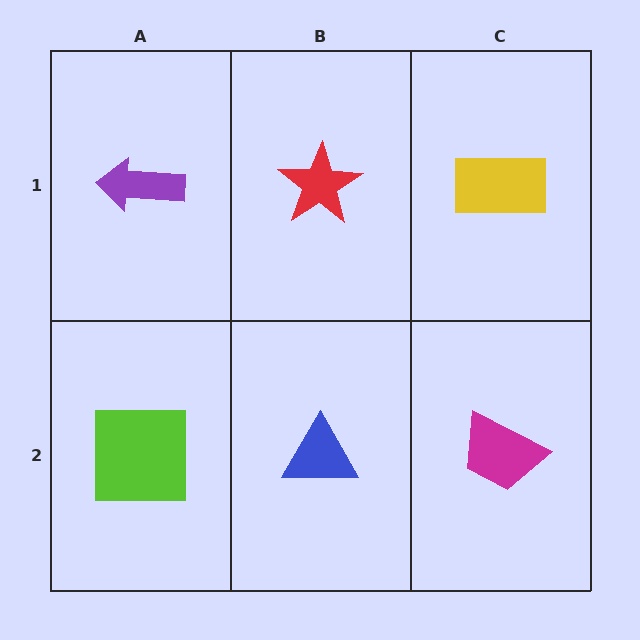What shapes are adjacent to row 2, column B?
A red star (row 1, column B), a lime square (row 2, column A), a magenta trapezoid (row 2, column C).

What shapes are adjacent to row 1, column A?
A lime square (row 2, column A), a red star (row 1, column B).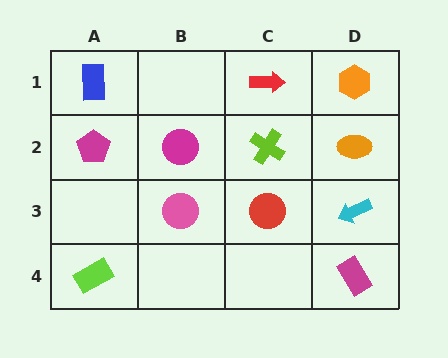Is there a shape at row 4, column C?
No, that cell is empty.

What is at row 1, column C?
A red arrow.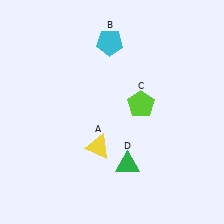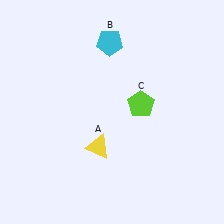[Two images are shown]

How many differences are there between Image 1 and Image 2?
There is 1 difference between the two images.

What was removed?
The green triangle (D) was removed in Image 2.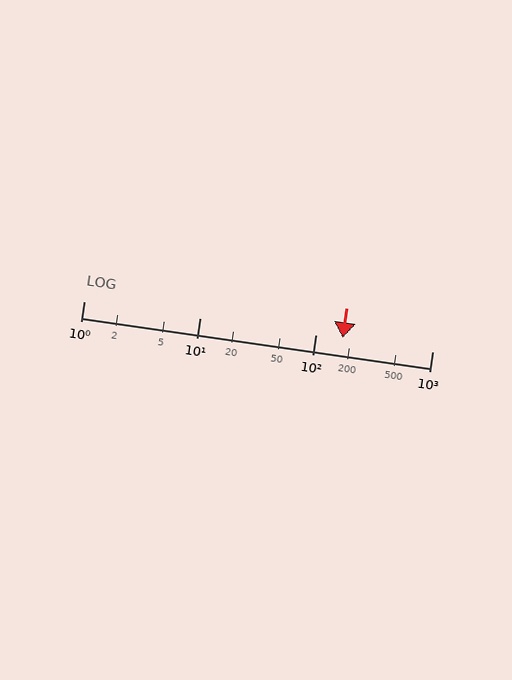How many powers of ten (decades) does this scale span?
The scale spans 3 decades, from 1 to 1000.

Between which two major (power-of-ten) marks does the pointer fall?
The pointer is between 100 and 1000.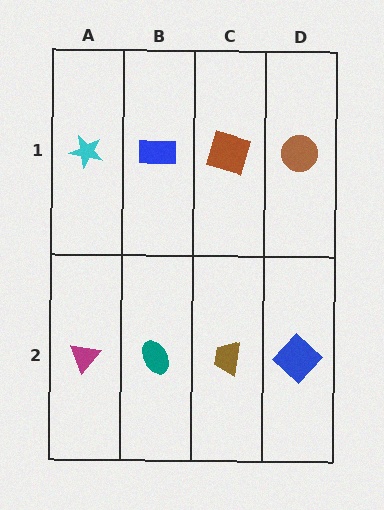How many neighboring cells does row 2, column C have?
3.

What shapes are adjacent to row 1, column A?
A magenta triangle (row 2, column A), a blue rectangle (row 1, column B).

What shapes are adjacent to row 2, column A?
A cyan star (row 1, column A), a teal ellipse (row 2, column B).